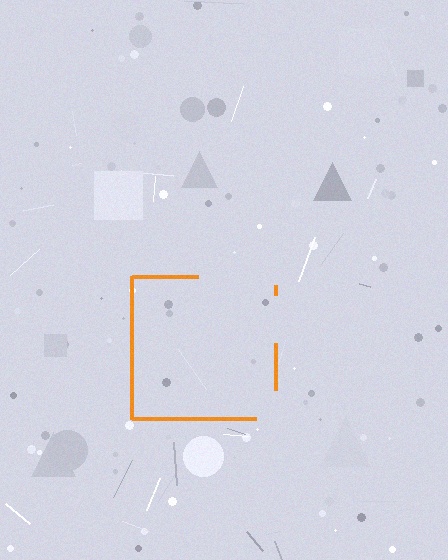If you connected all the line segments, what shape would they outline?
They would outline a square.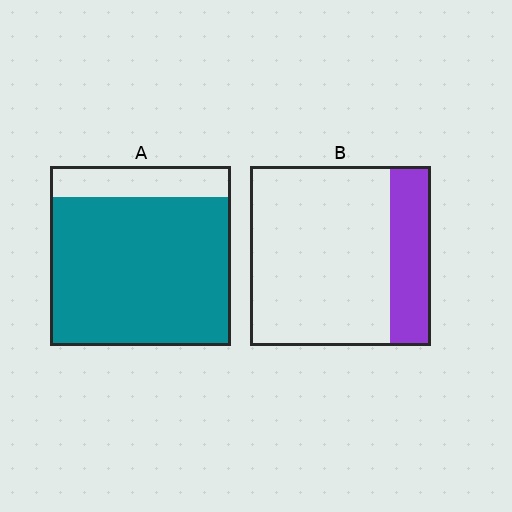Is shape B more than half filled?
No.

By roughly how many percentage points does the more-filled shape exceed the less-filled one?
By roughly 60 percentage points (A over B).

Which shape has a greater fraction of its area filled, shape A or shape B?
Shape A.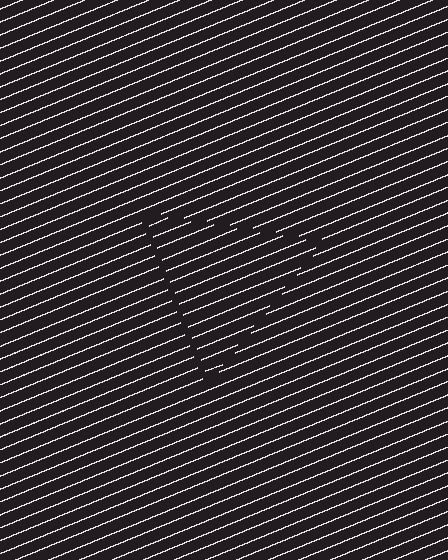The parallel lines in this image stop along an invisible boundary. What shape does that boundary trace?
An illusory triangle. The interior of the shape contains the same grating, shifted by half a period — the contour is defined by the phase discontinuity where line-ends from the inner and outer gratings abut.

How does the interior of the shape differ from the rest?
The interior of the shape contains the same grating, shifted by half a period — the contour is defined by the phase discontinuity where line-ends from the inner and outer gratings abut.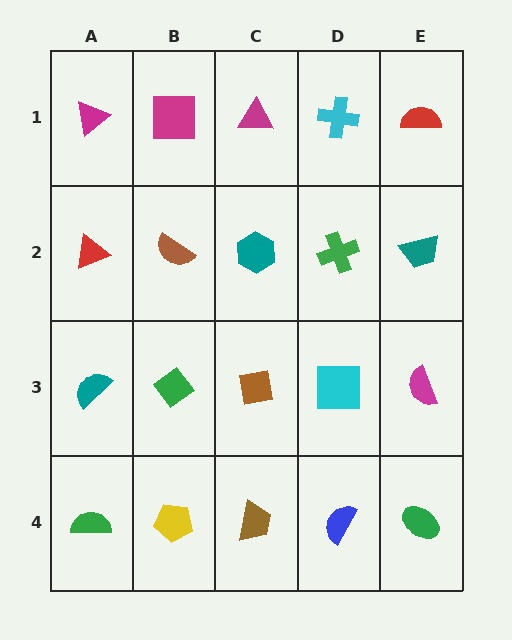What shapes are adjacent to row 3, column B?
A brown semicircle (row 2, column B), a yellow pentagon (row 4, column B), a teal semicircle (row 3, column A), a brown square (row 3, column C).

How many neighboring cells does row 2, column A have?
3.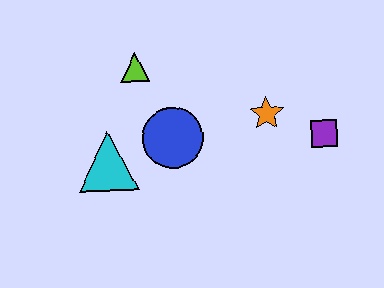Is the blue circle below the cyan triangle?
No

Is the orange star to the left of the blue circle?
No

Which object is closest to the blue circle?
The cyan triangle is closest to the blue circle.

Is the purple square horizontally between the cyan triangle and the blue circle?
No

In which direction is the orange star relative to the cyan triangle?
The orange star is to the right of the cyan triangle.